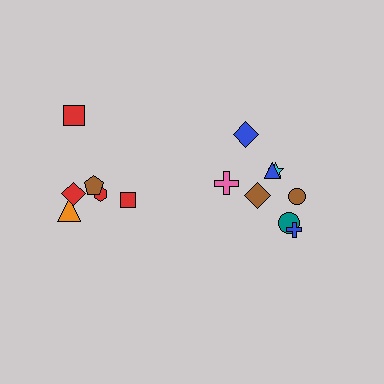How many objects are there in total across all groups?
There are 14 objects.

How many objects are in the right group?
There are 8 objects.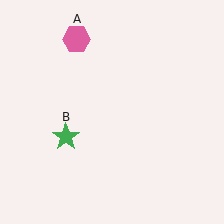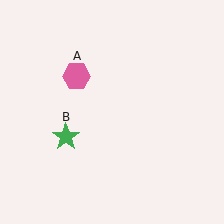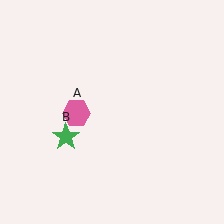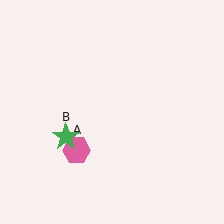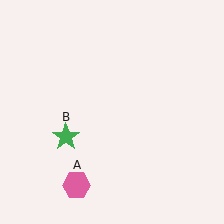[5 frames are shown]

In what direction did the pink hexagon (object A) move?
The pink hexagon (object A) moved down.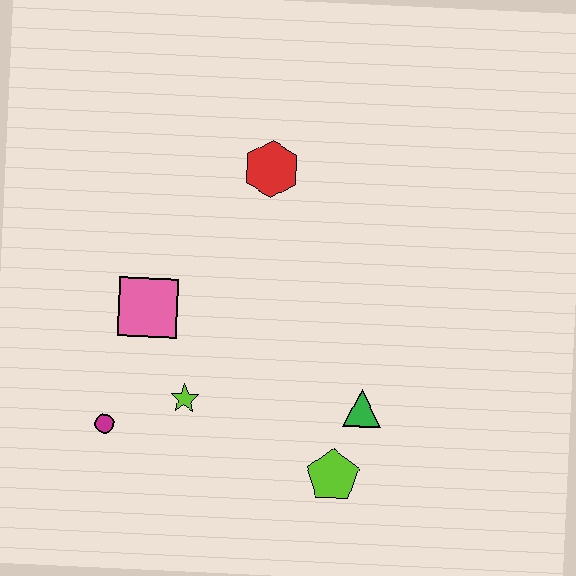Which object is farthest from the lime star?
The red hexagon is farthest from the lime star.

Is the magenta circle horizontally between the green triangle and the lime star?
No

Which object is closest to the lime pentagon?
The green triangle is closest to the lime pentagon.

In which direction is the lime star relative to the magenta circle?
The lime star is to the right of the magenta circle.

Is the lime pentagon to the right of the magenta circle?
Yes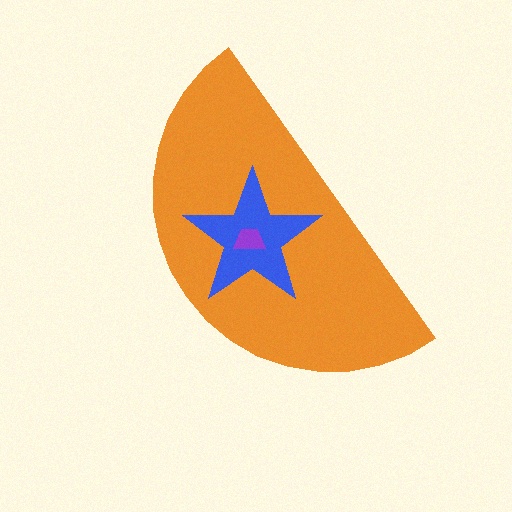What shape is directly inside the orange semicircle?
The blue star.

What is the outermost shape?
The orange semicircle.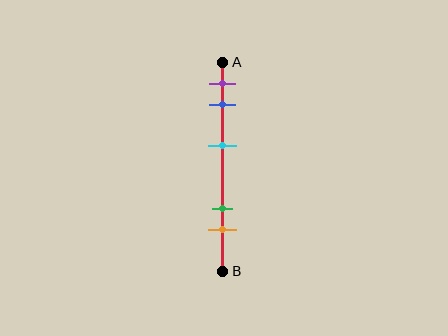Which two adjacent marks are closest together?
The purple and blue marks are the closest adjacent pair.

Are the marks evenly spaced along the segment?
No, the marks are not evenly spaced.